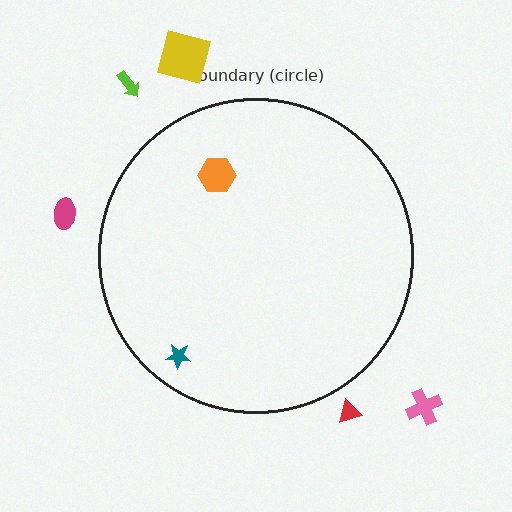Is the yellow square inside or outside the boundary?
Outside.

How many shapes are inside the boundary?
2 inside, 5 outside.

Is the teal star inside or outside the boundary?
Inside.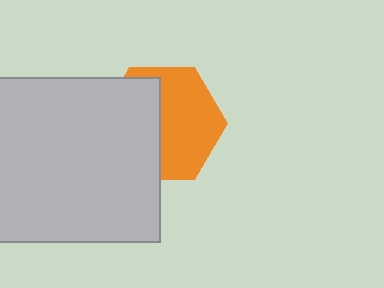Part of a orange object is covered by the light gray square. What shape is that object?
It is a hexagon.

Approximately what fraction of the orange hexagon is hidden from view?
Roughly 46% of the orange hexagon is hidden behind the light gray square.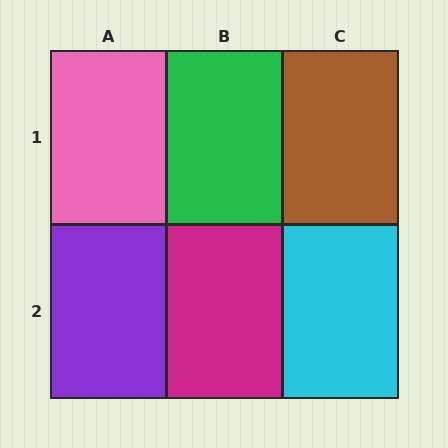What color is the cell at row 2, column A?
Purple.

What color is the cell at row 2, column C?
Cyan.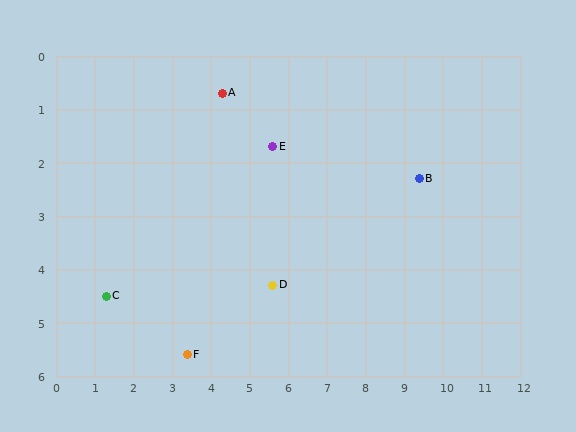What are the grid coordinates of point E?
Point E is at approximately (5.6, 1.7).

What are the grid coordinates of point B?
Point B is at approximately (9.4, 2.3).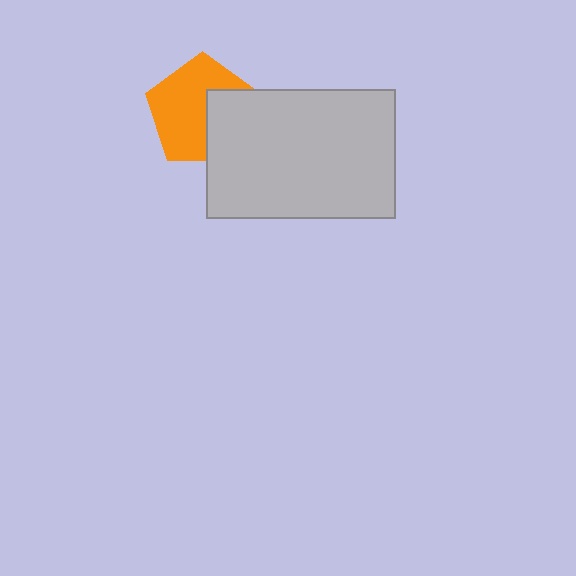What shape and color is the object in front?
The object in front is a light gray rectangle.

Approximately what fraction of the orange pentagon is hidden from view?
Roughly 37% of the orange pentagon is hidden behind the light gray rectangle.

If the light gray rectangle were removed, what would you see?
You would see the complete orange pentagon.